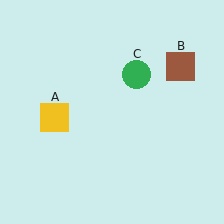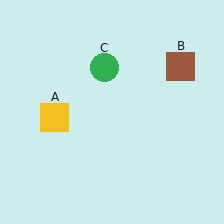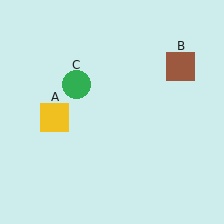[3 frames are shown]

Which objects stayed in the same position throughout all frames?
Yellow square (object A) and brown square (object B) remained stationary.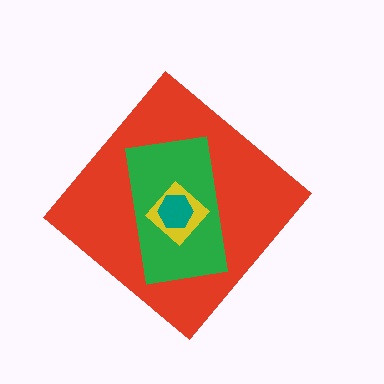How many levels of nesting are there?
4.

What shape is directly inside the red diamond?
The green rectangle.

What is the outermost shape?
The red diamond.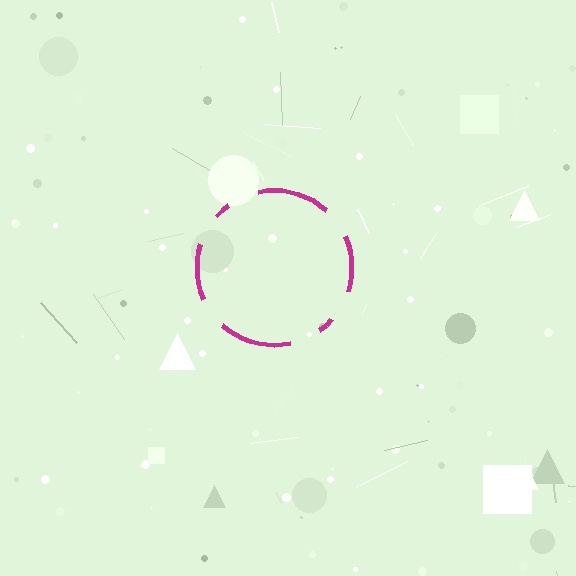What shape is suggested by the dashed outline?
The dashed outline suggests a circle.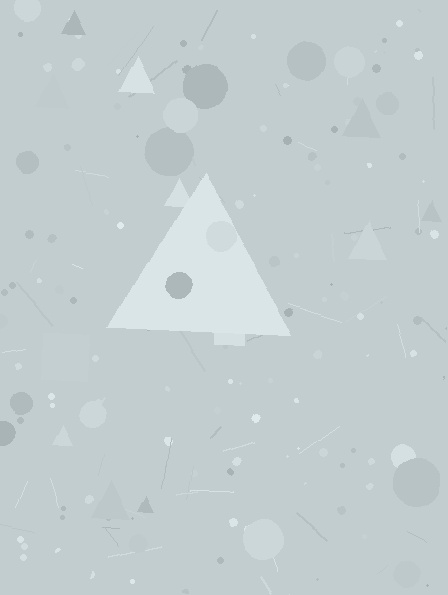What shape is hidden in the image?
A triangle is hidden in the image.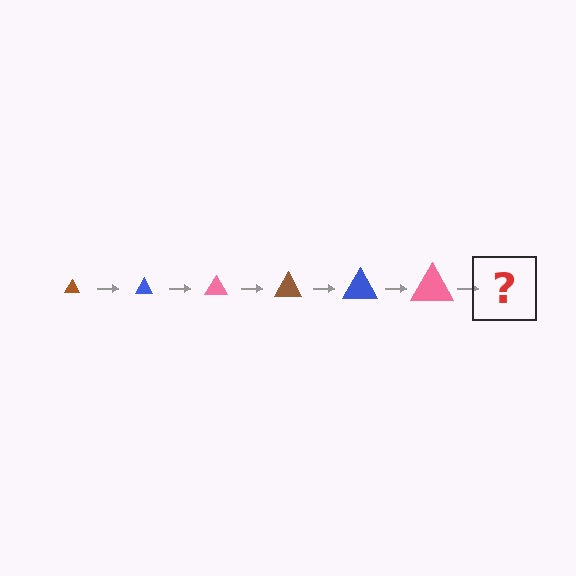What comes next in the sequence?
The next element should be a brown triangle, larger than the previous one.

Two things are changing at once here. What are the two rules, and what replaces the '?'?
The two rules are that the triangle grows larger each step and the color cycles through brown, blue, and pink. The '?' should be a brown triangle, larger than the previous one.